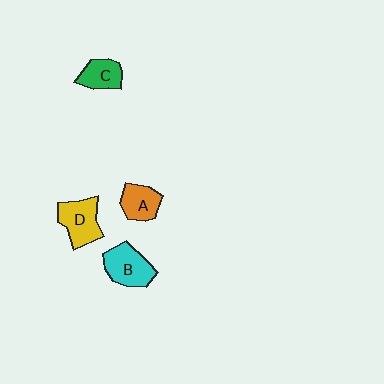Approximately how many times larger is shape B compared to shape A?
Approximately 1.3 times.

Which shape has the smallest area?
Shape C (green).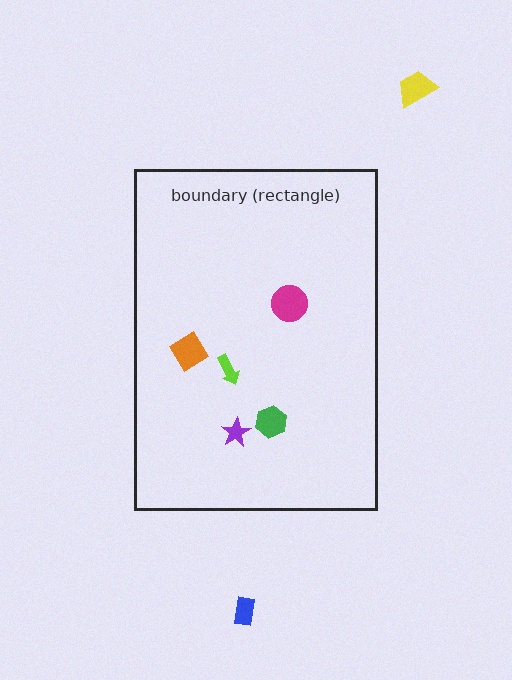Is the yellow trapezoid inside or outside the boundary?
Outside.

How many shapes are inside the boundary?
5 inside, 2 outside.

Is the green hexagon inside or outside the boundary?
Inside.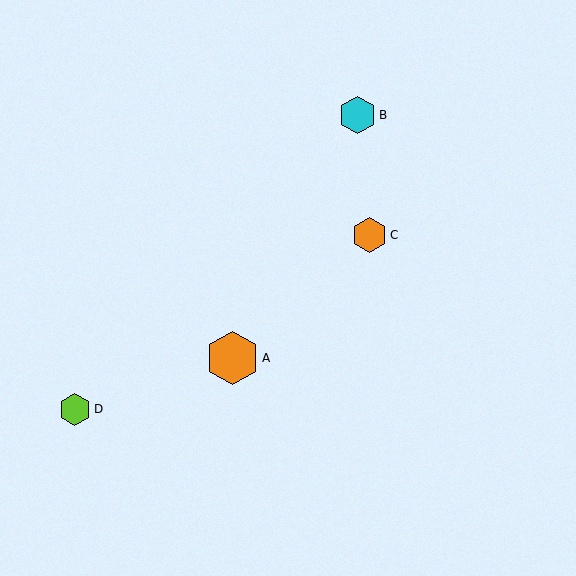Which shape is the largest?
The orange hexagon (labeled A) is the largest.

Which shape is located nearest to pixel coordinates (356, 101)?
The cyan hexagon (labeled B) at (357, 115) is nearest to that location.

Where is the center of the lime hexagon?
The center of the lime hexagon is at (75, 409).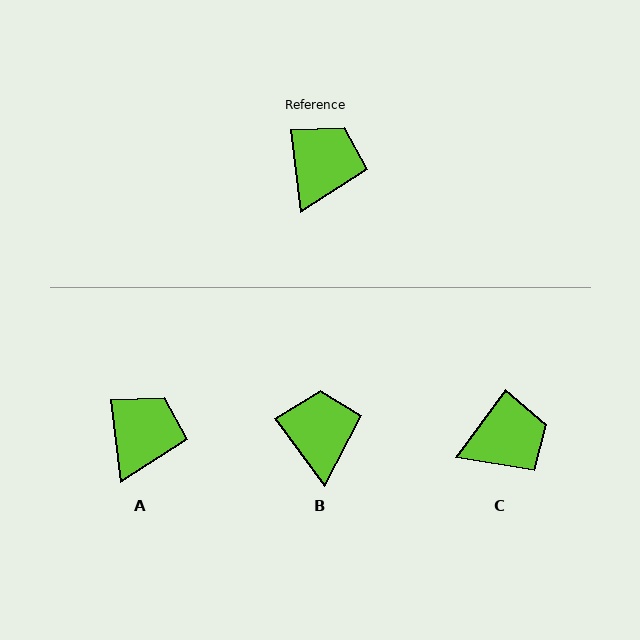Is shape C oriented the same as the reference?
No, it is off by about 42 degrees.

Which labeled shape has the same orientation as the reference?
A.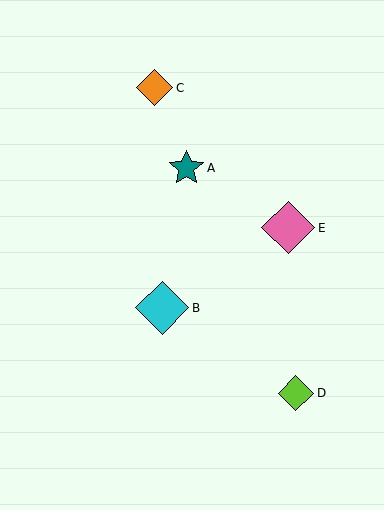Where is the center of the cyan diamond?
The center of the cyan diamond is at (162, 308).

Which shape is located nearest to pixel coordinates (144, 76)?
The orange diamond (labeled C) at (155, 88) is nearest to that location.